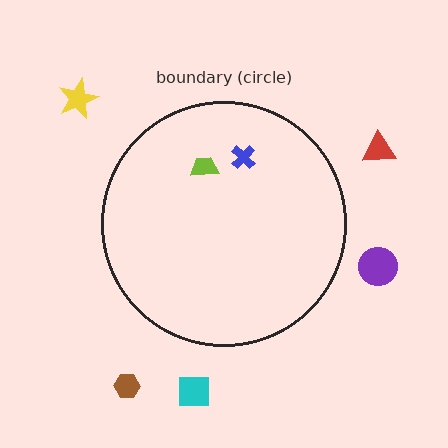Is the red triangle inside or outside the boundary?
Outside.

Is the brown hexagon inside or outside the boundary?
Outside.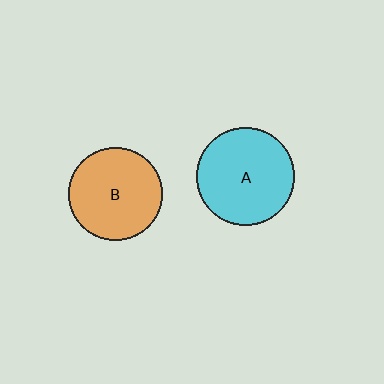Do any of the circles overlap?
No, none of the circles overlap.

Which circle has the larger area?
Circle A (cyan).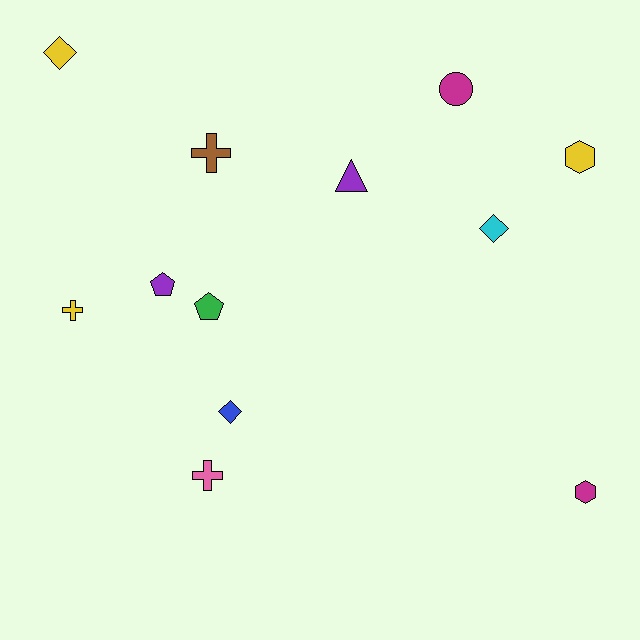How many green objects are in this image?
There is 1 green object.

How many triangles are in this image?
There is 1 triangle.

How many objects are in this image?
There are 12 objects.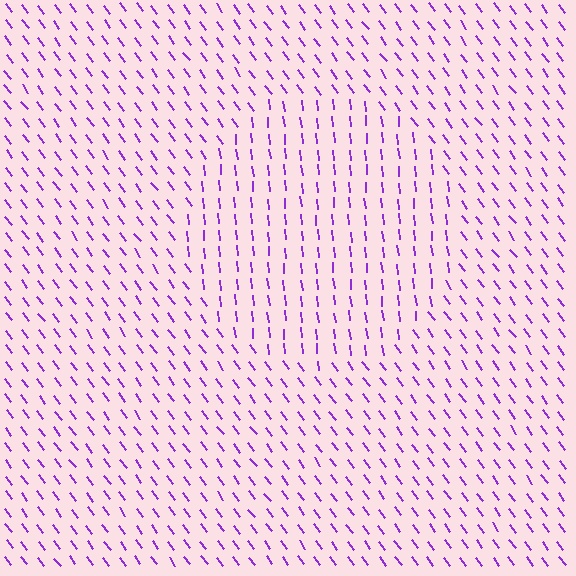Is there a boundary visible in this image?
Yes, there is a texture boundary formed by a change in line orientation.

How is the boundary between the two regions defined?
The boundary is defined purely by a change in line orientation (approximately 31 degrees difference). All lines are the same color and thickness.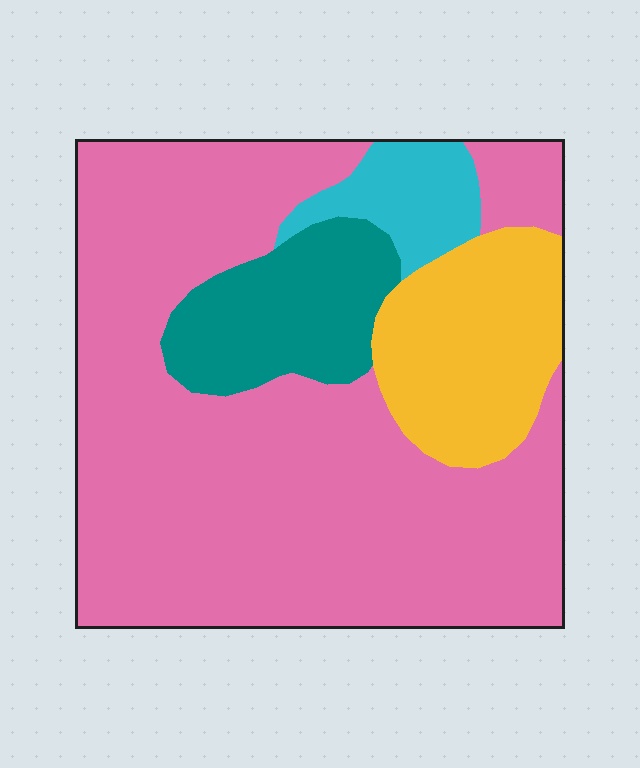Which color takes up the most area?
Pink, at roughly 65%.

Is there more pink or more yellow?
Pink.